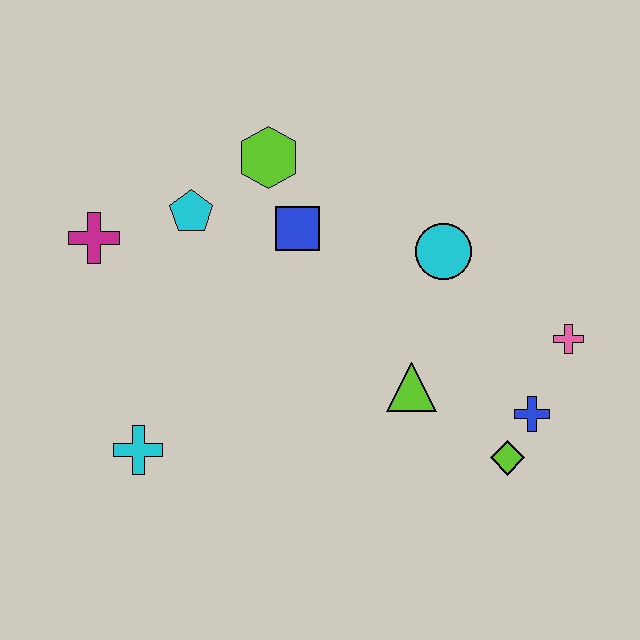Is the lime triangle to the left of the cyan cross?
No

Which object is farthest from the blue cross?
The magenta cross is farthest from the blue cross.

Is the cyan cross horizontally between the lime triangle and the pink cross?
No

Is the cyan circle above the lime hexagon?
No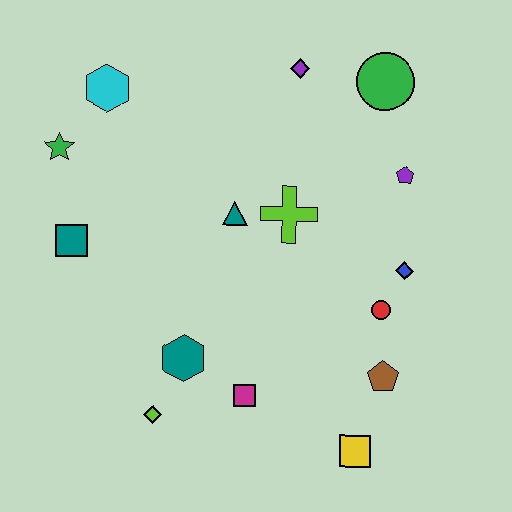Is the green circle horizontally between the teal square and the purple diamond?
No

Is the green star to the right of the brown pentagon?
No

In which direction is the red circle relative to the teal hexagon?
The red circle is to the right of the teal hexagon.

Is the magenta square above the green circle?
No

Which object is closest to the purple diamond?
The green circle is closest to the purple diamond.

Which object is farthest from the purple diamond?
The yellow square is farthest from the purple diamond.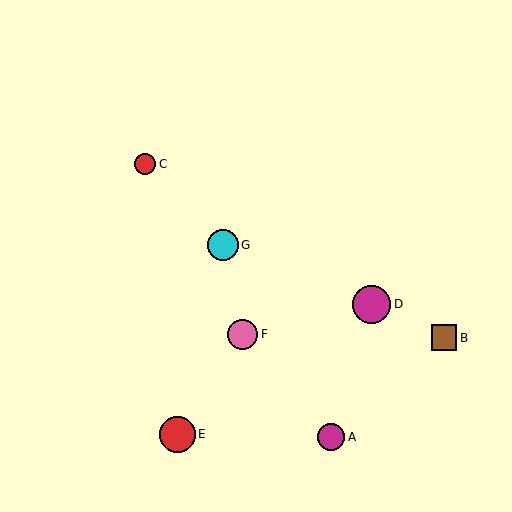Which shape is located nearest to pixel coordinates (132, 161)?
The red circle (labeled C) at (145, 164) is nearest to that location.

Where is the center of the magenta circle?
The center of the magenta circle is at (372, 304).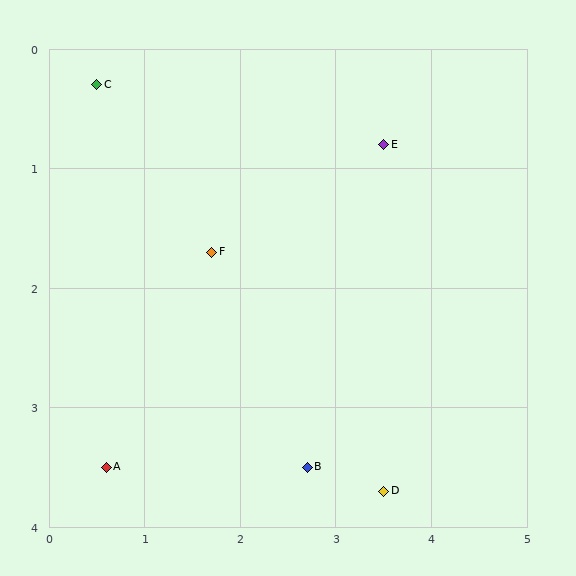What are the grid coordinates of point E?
Point E is at approximately (3.5, 0.8).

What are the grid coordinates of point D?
Point D is at approximately (3.5, 3.7).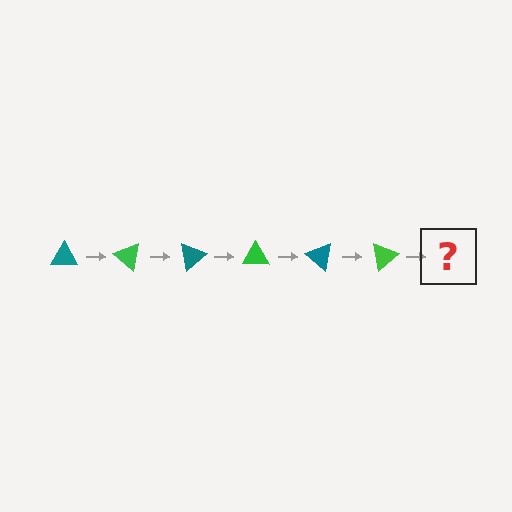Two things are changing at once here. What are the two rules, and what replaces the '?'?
The two rules are that it rotates 40 degrees each step and the color cycles through teal and green. The '?' should be a teal triangle, rotated 240 degrees from the start.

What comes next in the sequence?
The next element should be a teal triangle, rotated 240 degrees from the start.